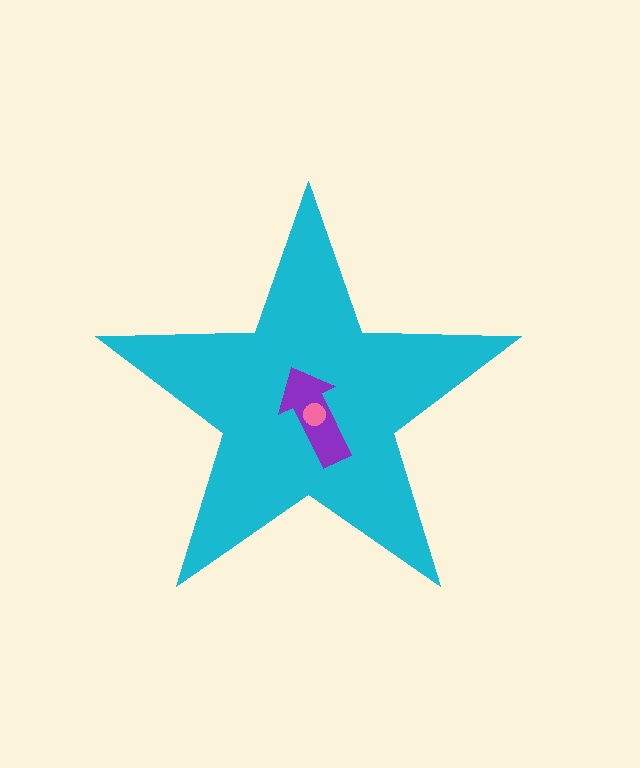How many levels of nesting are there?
3.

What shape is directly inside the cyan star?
The purple arrow.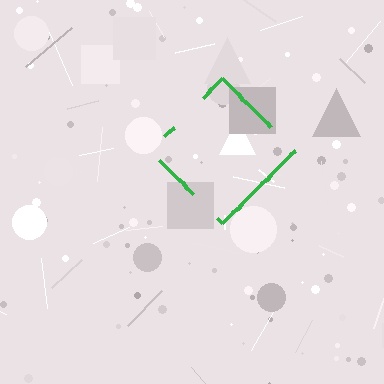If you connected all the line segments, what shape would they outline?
They would outline a diamond.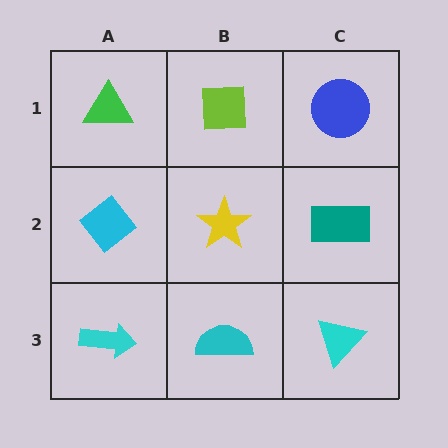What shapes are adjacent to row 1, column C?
A teal rectangle (row 2, column C), a lime square (row 1, column B).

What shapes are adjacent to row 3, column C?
A teal rectangle (row 2, column C), a cyan semicircle (row 3, column B).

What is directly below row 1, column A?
A cyan diamond.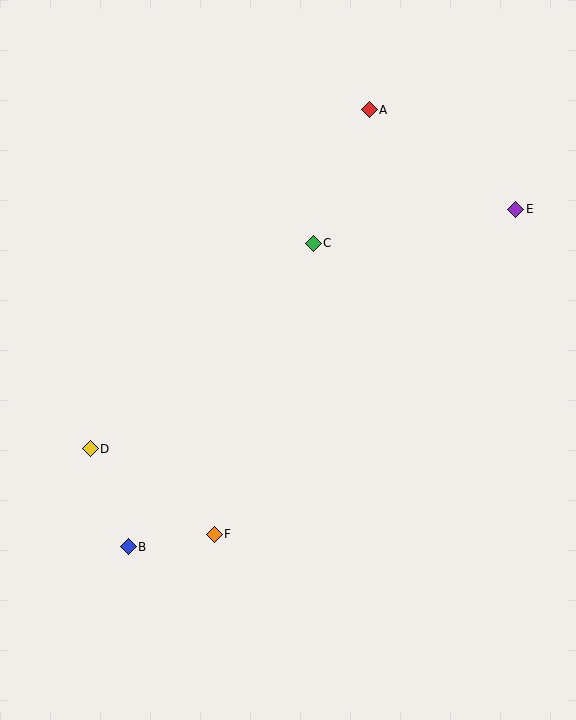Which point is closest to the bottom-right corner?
Point F is closest to the bottom-right corner.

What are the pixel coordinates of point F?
Point F is at (214, 534).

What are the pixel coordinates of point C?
Point C is at (313, 243).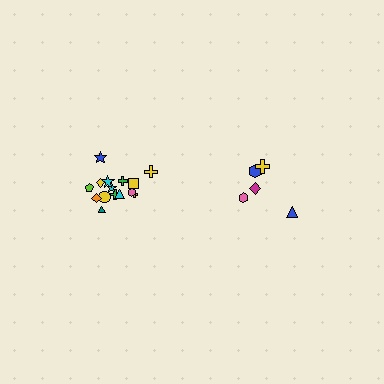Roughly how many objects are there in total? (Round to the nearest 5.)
Roughly 20 objects in total.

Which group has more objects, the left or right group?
The left group.